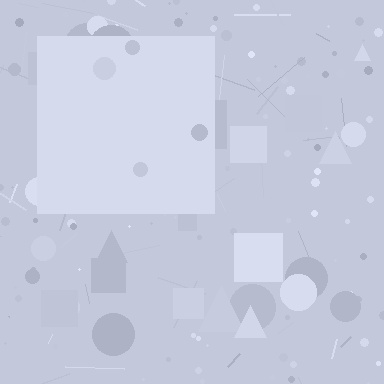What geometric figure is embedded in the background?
A square is embedded in the background.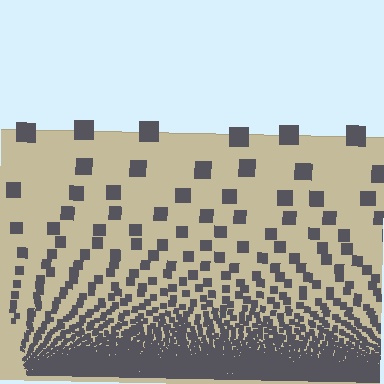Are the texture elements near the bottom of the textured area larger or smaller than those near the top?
Smaller. The gradient is inverted — elements near the bottom are smaller and denser.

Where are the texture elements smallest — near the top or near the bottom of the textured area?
Near the bottom.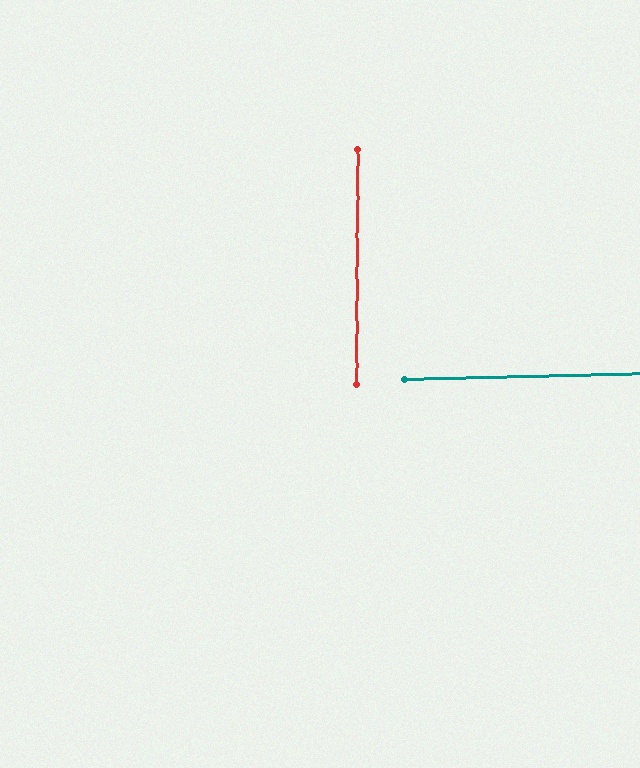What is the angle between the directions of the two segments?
Approximately 88 degrees.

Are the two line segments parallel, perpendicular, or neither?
Perpendicular — they meet at approximately 88°.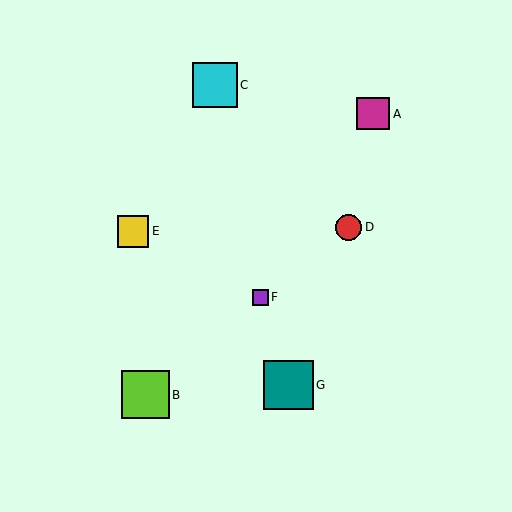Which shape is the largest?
The teal square (labeled G) is the largest.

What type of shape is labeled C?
Shape C is a cyan square.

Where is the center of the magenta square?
The center of the magenta square is at (373, 114).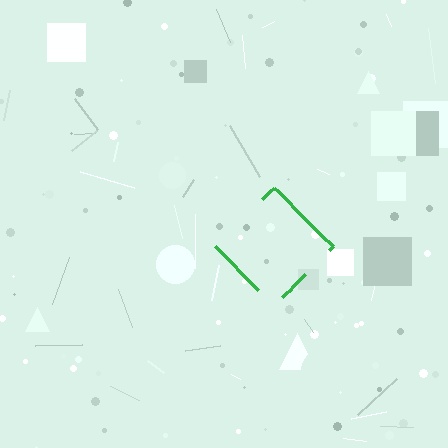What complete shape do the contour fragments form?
The contour fragments form a diamond.